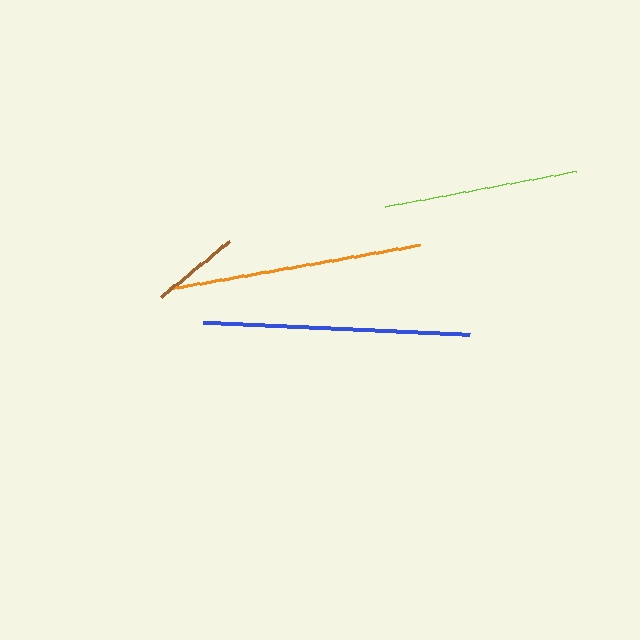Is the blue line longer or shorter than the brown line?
The blue line is longer than the brown line.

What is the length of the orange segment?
The orange segment is approximately 254 pixels long.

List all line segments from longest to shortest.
From longest to shortest: blue, orange, lime, brown.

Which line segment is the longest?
The blue line is the longest at approximately 267 pixels.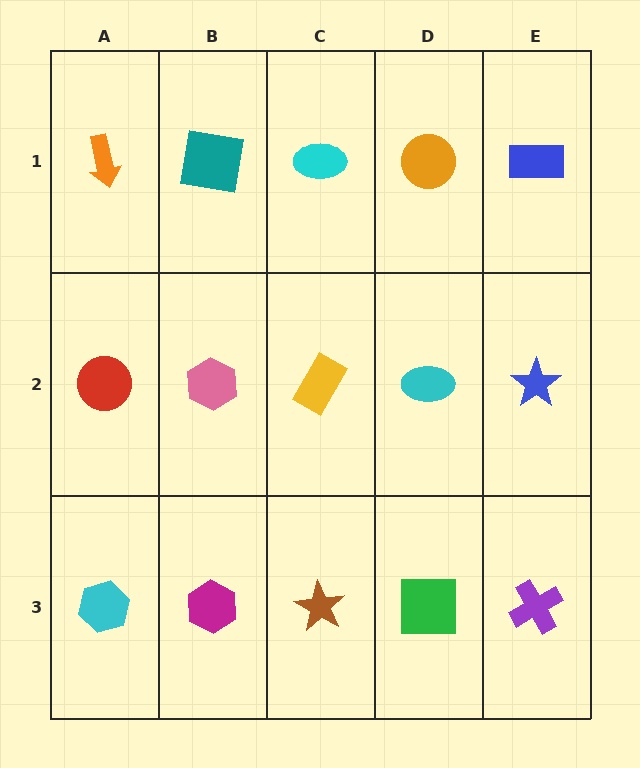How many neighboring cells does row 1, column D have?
3.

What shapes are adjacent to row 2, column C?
A cyan ellipse (row 1, column C), a brown star (row 3, column C), a pink hexagon (row 2, column B), a cyan ellipse (row 2, column D).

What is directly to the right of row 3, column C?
A green square.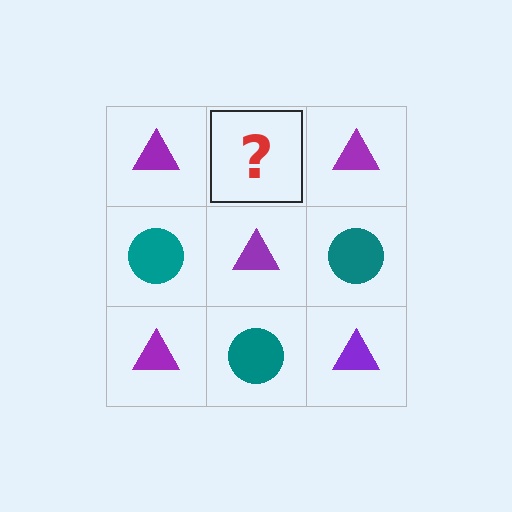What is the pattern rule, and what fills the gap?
The rule is that it alternates purple triangle and teal circle in a checkerboard pattern. The gap should be filled with a teal circle.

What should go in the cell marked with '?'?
The missing cell should contain a teal circle.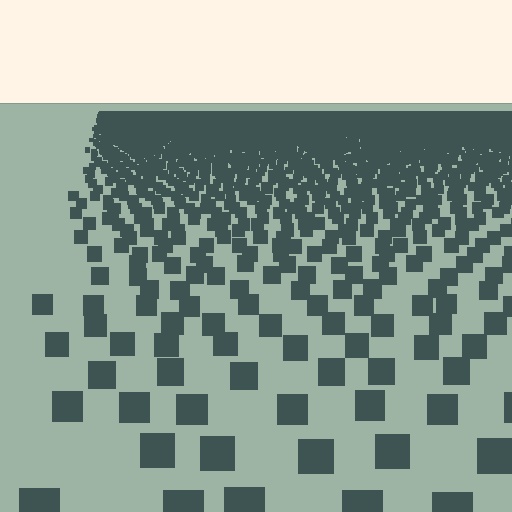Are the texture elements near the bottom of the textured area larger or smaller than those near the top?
Larger. Near the bottom, elements are closer to the viewer and appear at a bigger on-screen size.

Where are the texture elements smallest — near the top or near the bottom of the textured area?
Near the top.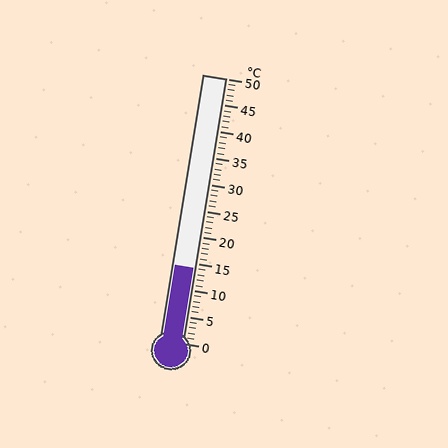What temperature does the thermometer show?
The thermometer shows approximately 14°C.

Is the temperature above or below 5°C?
The temperature is above 5°C.